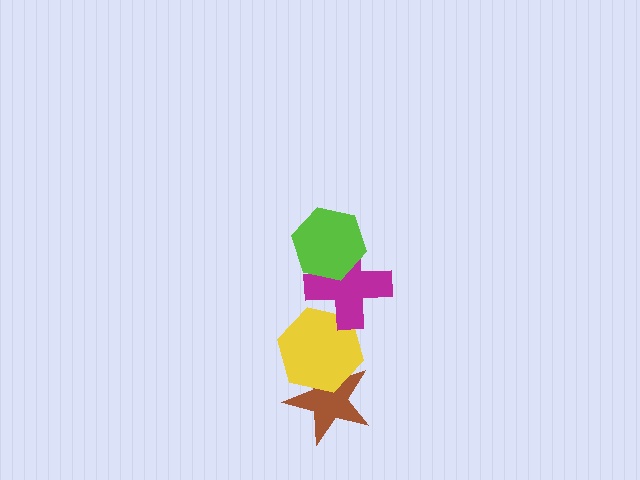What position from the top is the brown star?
The brown star is 4th from the top.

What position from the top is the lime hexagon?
The lime hexagon is 1st from the top.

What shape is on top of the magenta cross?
The lime hexagon is on top of the magenta cross.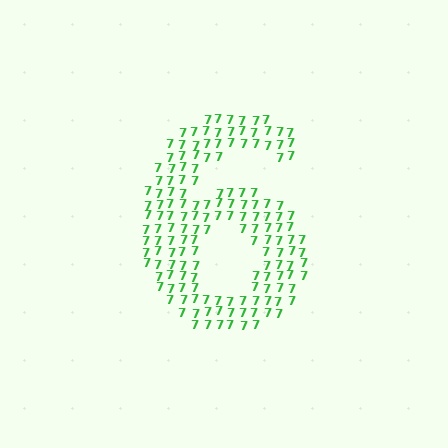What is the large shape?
The large shape is the digit 6.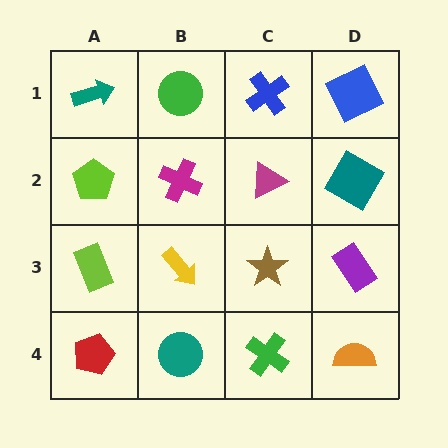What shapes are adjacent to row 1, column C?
A magenta triangle (row 2, column C), a green circle (row 1, column B), a blue square (row 1, column D).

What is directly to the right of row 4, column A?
A teal circle.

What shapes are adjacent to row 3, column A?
A lime pentagon (row 2, column A), a red pentagon (row 4, column A), a yellow arrow (row 3, column B).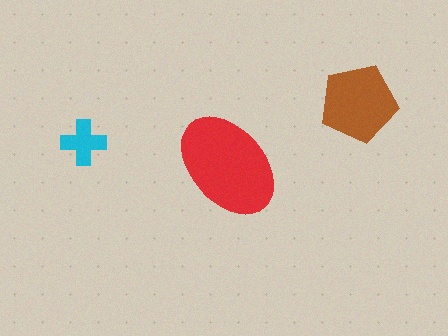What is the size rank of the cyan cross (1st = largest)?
3rd.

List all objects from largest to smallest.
The red ellipse, the brown pentagon, the cyan cross.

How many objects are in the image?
There are 3 objects in the image.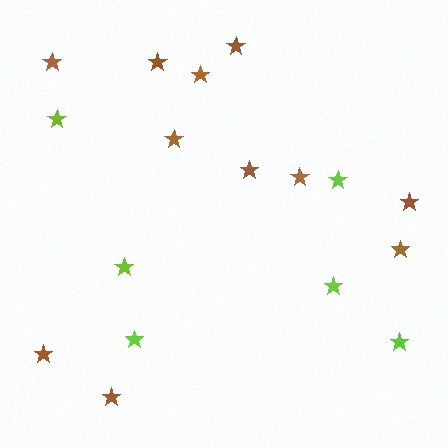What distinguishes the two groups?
There are 2 groups: one group of lime stars (6) and one group of brown stars (11).